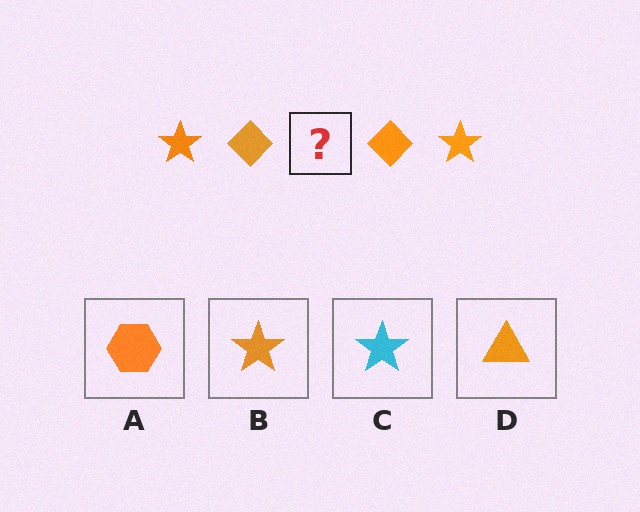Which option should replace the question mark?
Option B.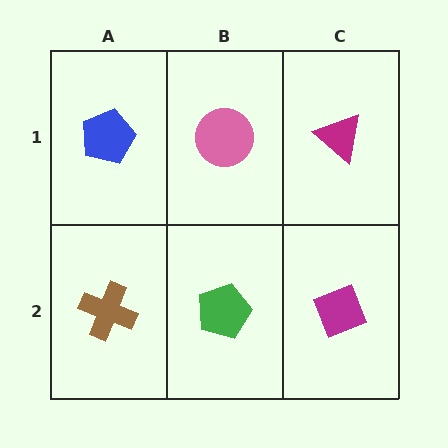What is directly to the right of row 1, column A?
A pink circle.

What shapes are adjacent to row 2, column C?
A magenta triangle (row 1, column C), a green pentagon (row 2, column B).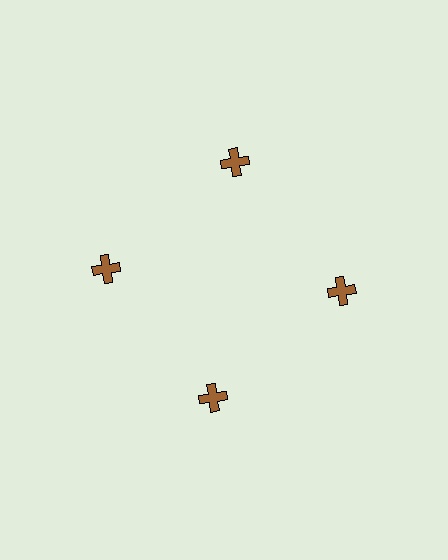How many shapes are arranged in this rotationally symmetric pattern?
There are 4 shapes, arranged in 4 groups of 1.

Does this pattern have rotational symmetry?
Yes, this pattern has 4-fold rotational symmetry. It looks the same after rotating 90 degrees around the center.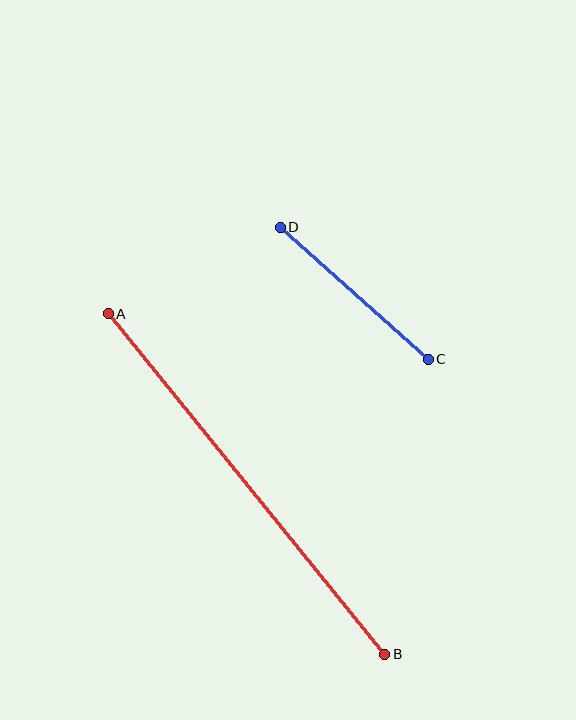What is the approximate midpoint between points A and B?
The midpoint is at approximately (246, 484) pixels.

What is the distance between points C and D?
The distance is approximately 198 pixels.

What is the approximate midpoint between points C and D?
The midpoint is at approximately (354, 293) pixels.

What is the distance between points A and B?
The distance is approximately 439 pixels.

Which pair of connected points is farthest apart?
Points A and B are farthest apart.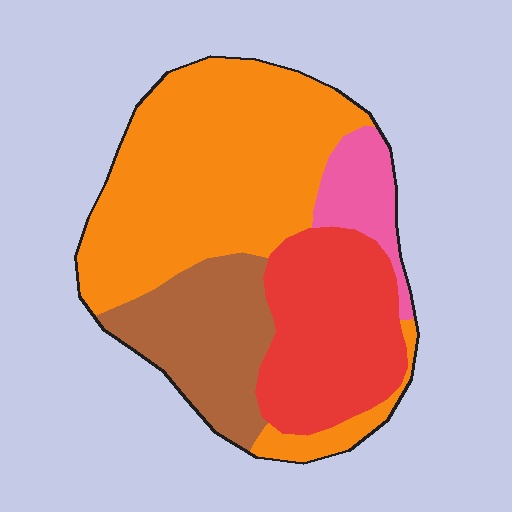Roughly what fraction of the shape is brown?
Brown takes up about one fifth (1/5) of the shape.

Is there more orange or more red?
Orange.